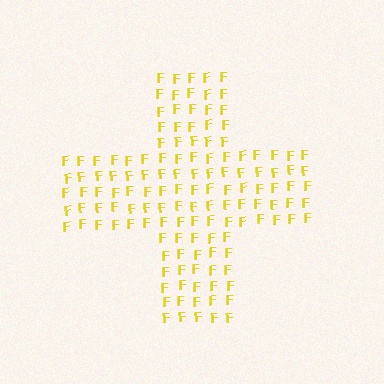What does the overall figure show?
The overall figure shows a cross.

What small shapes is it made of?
It is made of small letter F's.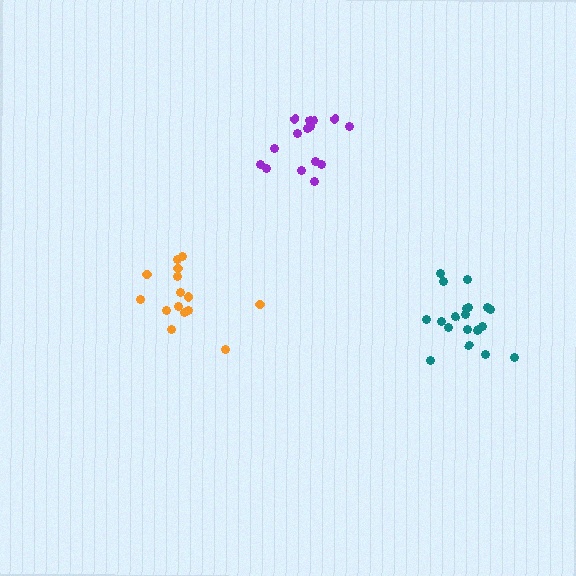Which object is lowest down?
The teal cluster is bottommost.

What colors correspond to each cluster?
The clusters are colored: orange, teal, purple.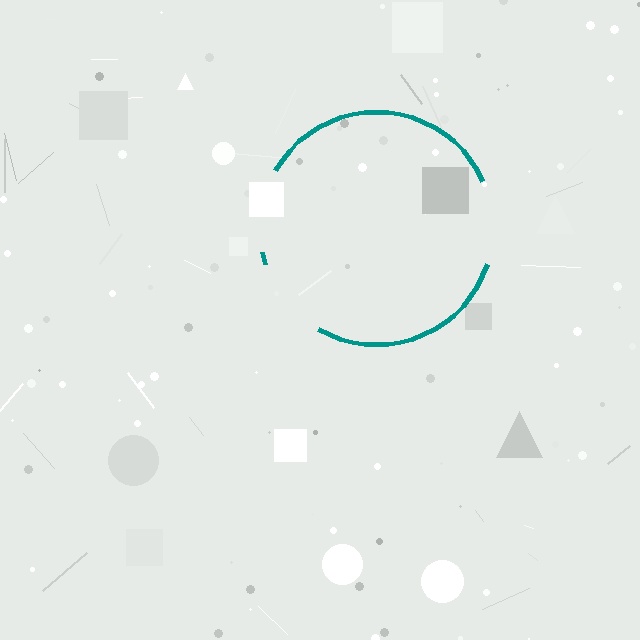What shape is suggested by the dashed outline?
The dashed outline suggests a circle.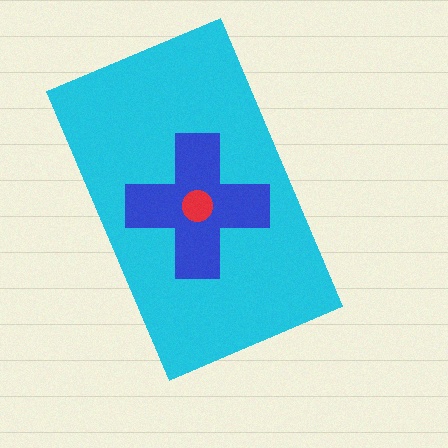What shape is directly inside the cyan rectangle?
The blue cross.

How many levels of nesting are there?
3.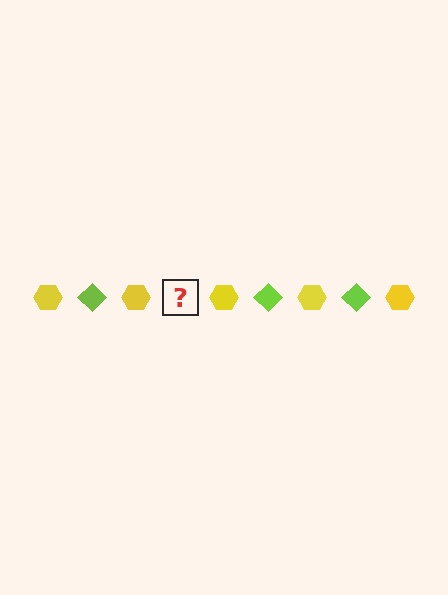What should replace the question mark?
The question mark should be replaced with a lime diamond.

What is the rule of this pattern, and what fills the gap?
The rule is that the pattern alternates between yellow hexagon and lime diamond. The gap should be filled with a lime diamond.